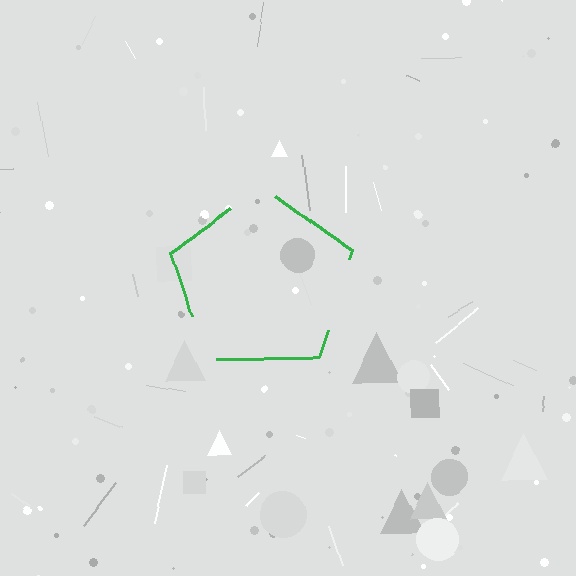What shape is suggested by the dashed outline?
The dashed outline suggests a pentagon.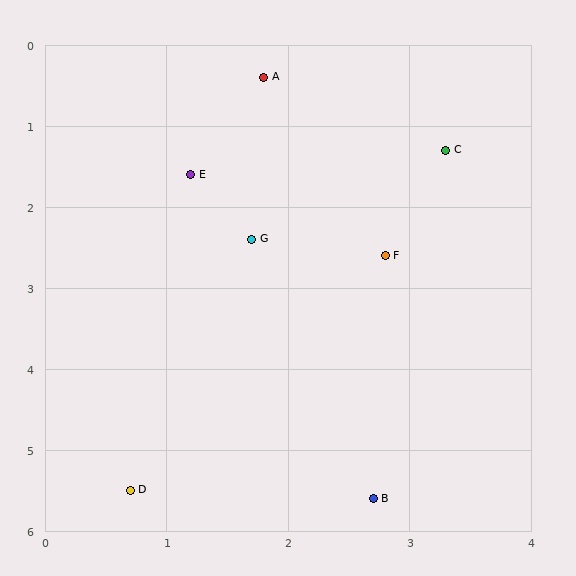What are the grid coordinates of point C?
Point C is at approximately (3.3, 1.3).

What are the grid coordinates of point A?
Point A is at approximately (1.8, 0.4).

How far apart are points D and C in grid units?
Points D and C are about 4.9 grid units apart.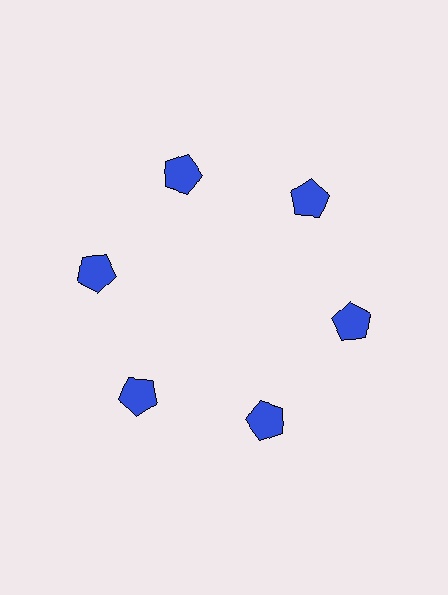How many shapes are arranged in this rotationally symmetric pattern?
There are 6 shapes, arranged in 6 groups of 1.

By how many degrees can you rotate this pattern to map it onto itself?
The pattern maps onto itself every 60 degrees of rotation.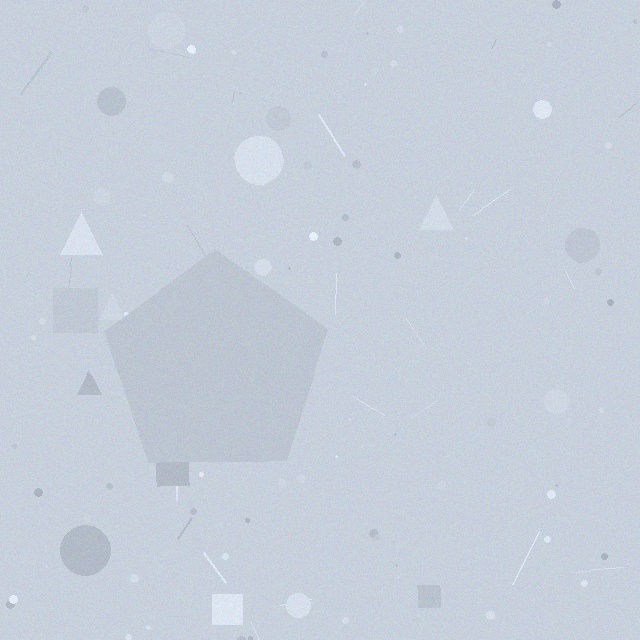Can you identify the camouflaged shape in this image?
The camouflaged shape is a pentagon.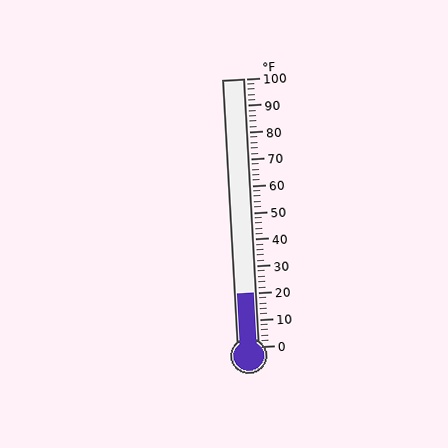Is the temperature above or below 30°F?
The temperature is below 30°F.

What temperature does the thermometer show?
The thermometer shows approximately 20°F.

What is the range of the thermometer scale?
The thermometer scale ranges from 0°F to 100°F.